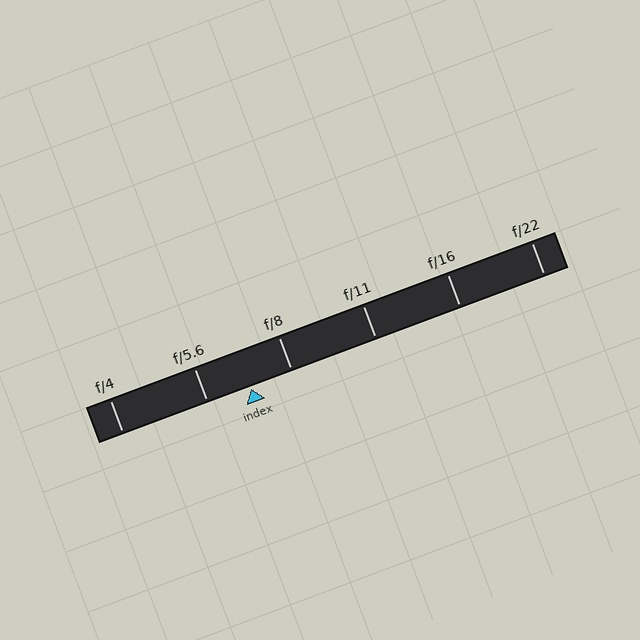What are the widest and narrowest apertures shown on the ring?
The widest aperture shown is f/4 and the narrowest is f/22.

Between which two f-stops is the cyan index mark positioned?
The index mark is between f/5.6 and f/8.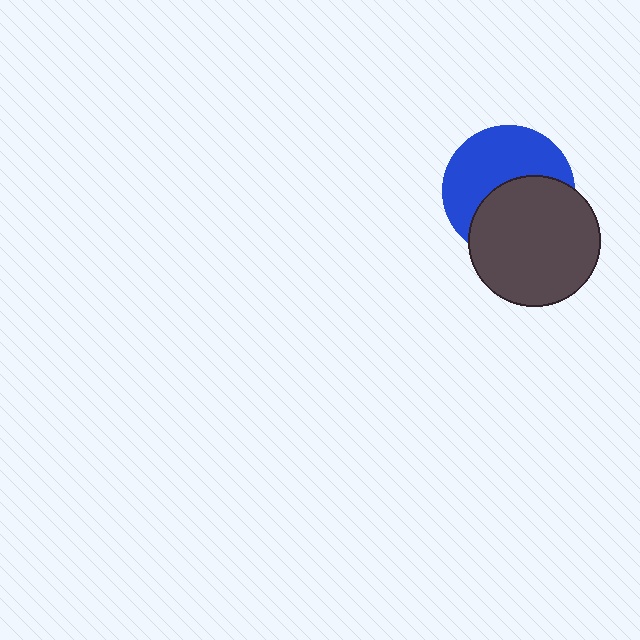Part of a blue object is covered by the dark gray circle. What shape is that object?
It is a circle.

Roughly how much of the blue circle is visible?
About half of it is visible (roughly 52%).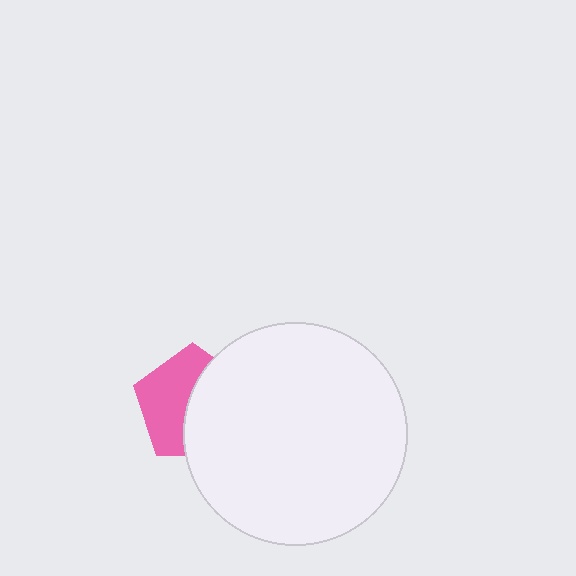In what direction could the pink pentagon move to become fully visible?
The pink pentagon could move left. That would shift it out from behind the white circle entirely.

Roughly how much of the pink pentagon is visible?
About half of it is visible (roughly 49%).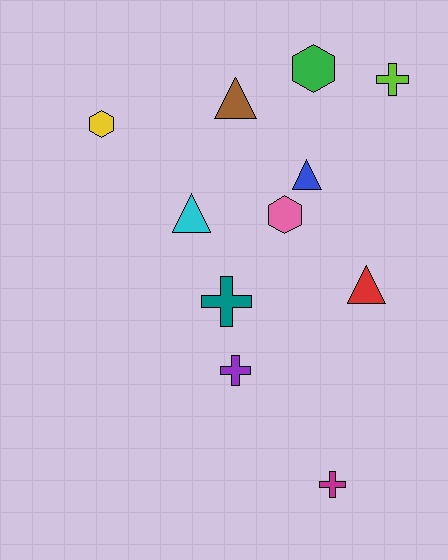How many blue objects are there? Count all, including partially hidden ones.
There is 1 blue object.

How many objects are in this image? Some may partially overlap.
There are 11 objects.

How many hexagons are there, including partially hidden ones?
There are 3 hexagons.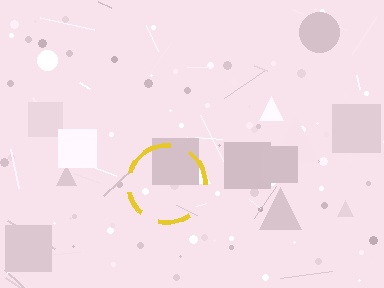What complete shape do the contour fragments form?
The contour fragments form a circle.